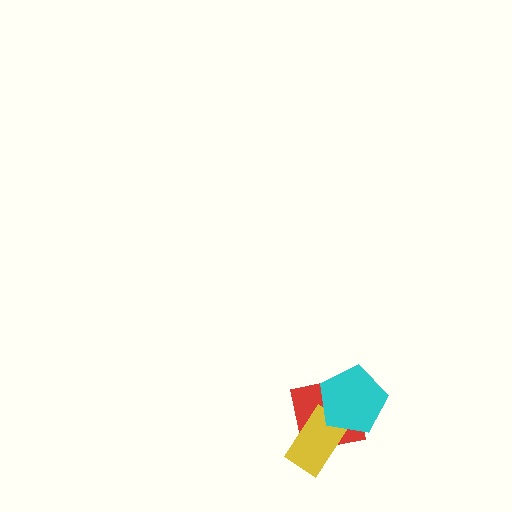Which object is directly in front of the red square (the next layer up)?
The yellow rectangle is directly in front of the red square.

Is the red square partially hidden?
Yes, it is partially covered by another shape.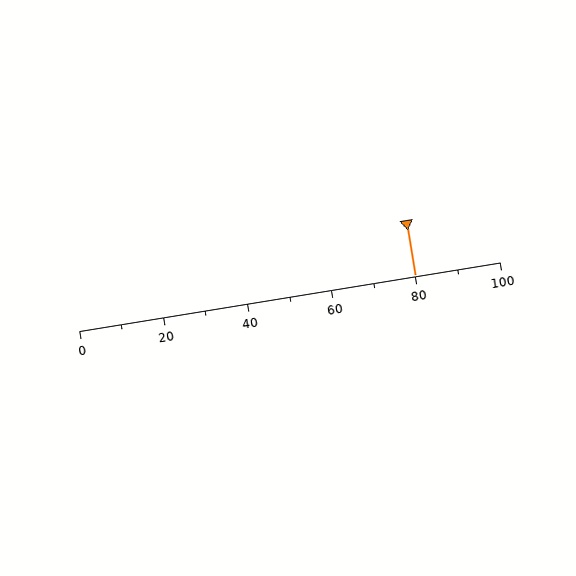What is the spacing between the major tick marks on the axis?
The major ticks are spaced 20 apart.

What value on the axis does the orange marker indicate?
The marker indicates approximately 80.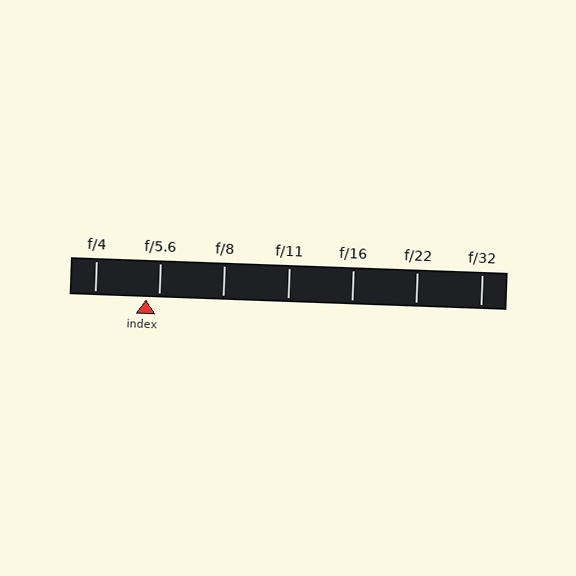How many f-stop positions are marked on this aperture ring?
There are 7 f-stop positions marked.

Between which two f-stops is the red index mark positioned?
The index mark is between f/4 and f/5.6.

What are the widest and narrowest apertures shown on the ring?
The widest aperture shown is f/4 and the narrowest is f/32.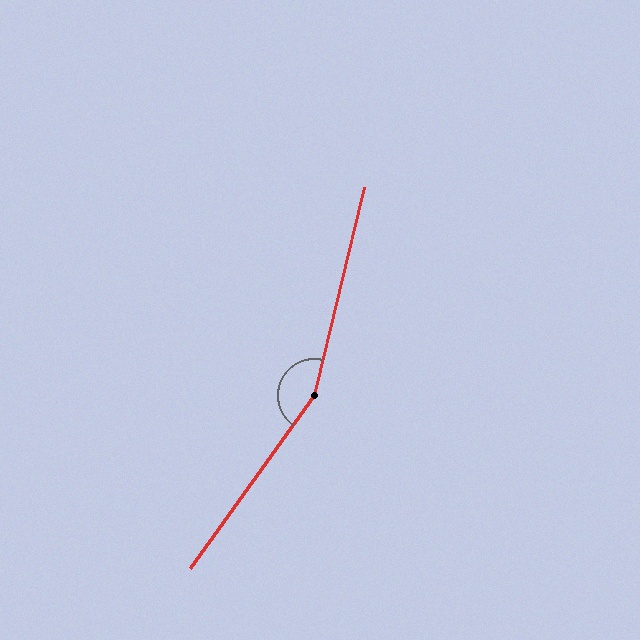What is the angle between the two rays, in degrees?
Approximately 158 degrees.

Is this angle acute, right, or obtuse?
It is obtuse.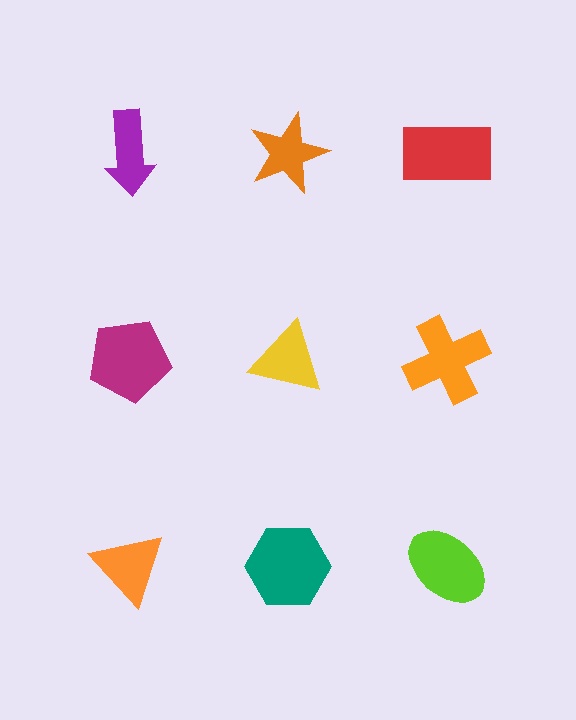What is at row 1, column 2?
An orange star.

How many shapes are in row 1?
3 shapes.